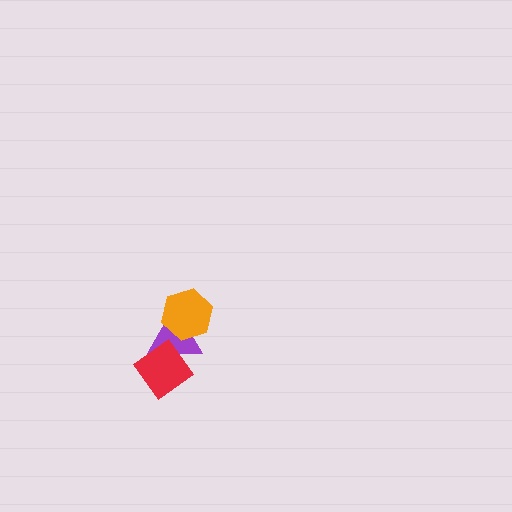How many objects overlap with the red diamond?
1 object overlaps with the red diamond.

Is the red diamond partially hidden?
No, no other shape covers it.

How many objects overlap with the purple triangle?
2 objects overlap with the purple triangle.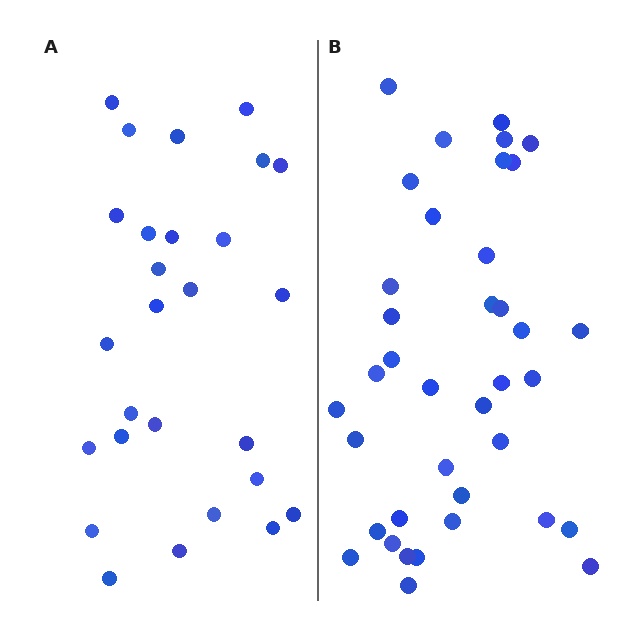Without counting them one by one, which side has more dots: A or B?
Region B (the right region) has more dots.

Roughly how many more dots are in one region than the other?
Region B has roughly 12 or so more dots than region A.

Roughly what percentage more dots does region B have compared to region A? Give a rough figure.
About 40% more.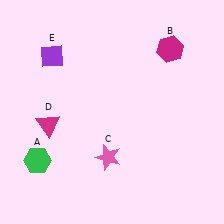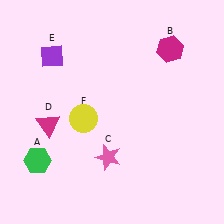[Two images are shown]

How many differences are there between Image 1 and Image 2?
There is 1 difference between the two images.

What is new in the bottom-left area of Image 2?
A yellow circle (F) was added in the bottom-left area of Image 2.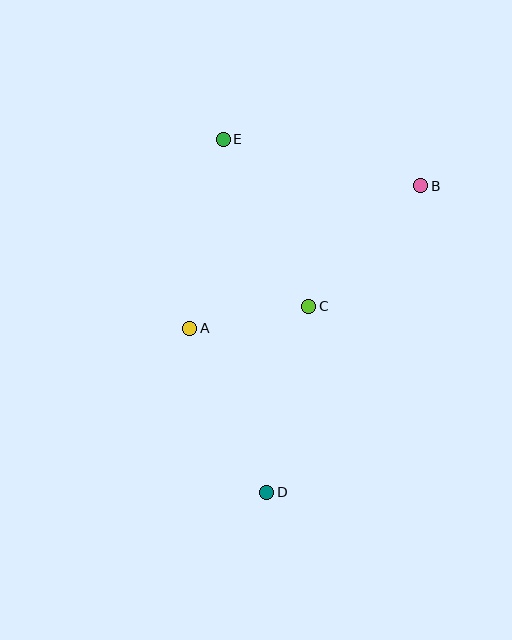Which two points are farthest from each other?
Points D and E are farthest from each other.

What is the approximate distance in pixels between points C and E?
The distance between C and E is approximately 188 pixels.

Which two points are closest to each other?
Points A and C are closest to each other.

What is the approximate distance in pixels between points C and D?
The distance between C and D is approximately 190 pixels.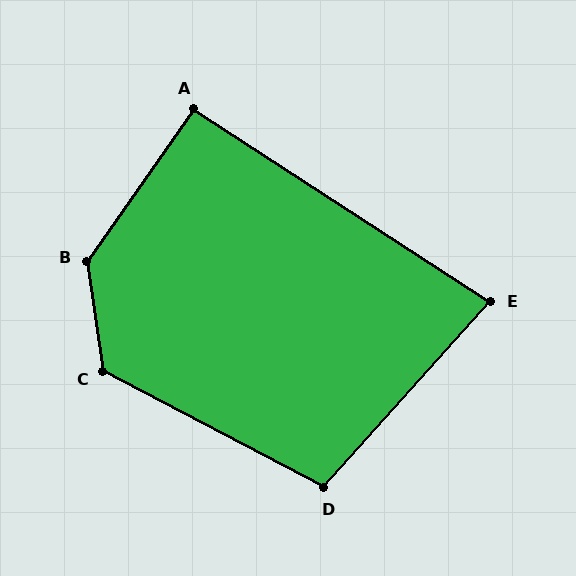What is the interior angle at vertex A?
Approximately 92 degrees (approximately right).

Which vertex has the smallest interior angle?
E, at approximately 81 degrees.